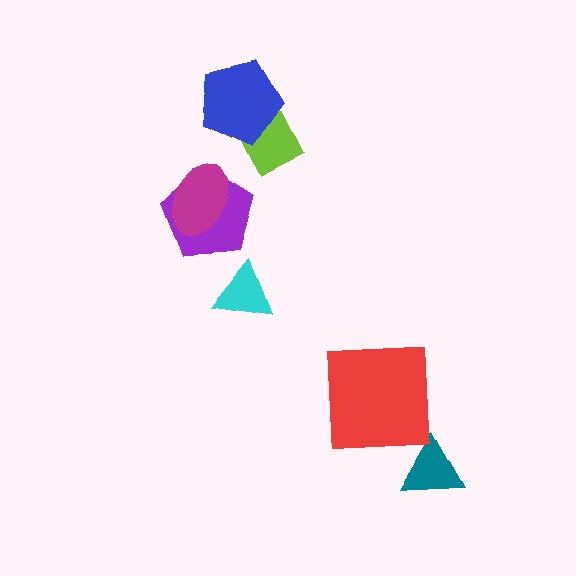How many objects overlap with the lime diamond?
1 object overlaps with the lime diamond.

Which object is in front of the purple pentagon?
The magenta ellipse is in front of the purple pentagon.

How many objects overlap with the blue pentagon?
1 object overlaps with the blue pentagon.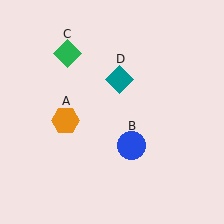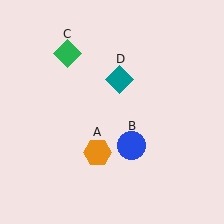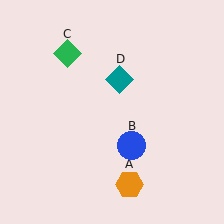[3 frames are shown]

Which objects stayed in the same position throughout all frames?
Blue circle (object B) and green diamond (object C) and teal diamond (object D) remained stationary.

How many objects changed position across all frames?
1 object changed position: orange hexagon (object A).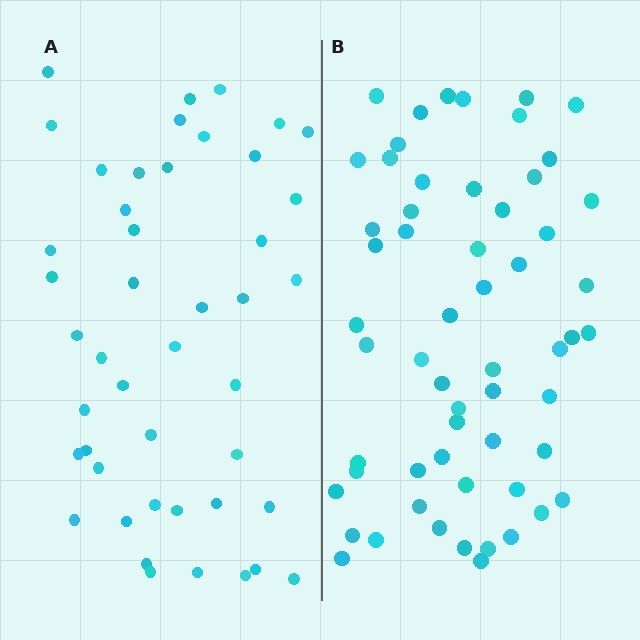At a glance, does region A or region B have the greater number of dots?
Region B (the right region) has more dots.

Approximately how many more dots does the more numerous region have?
Region B has approximately 15 more dots than region A.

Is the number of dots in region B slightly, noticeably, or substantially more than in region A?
Region B has noticeably more, but not dramatically so. The ratio is roughly 1.3 to 1.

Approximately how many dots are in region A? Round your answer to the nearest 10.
About 40 dots. (The exact count is 45, which rounds to 40.)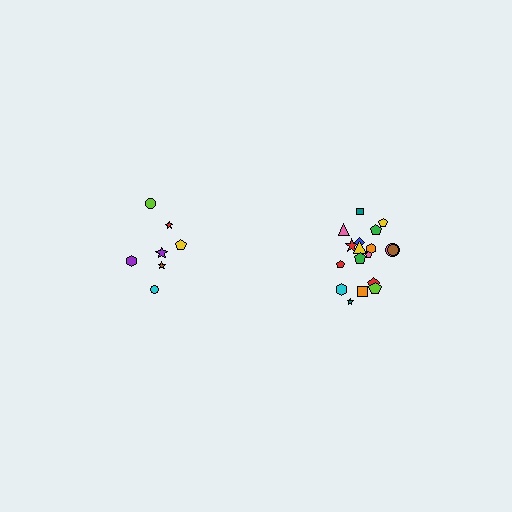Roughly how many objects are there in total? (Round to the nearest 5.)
Roughly 25 objects in total.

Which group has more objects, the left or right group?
The right group.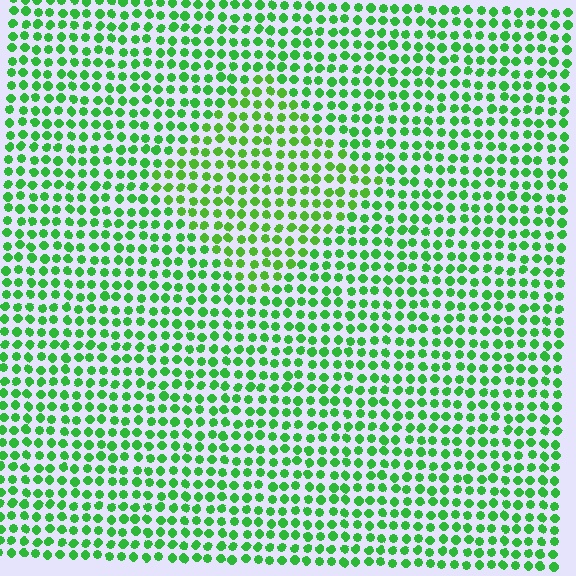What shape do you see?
I see a diamond.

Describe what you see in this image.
The image is filled with small green elements in a uniform arrangement. A diamond-shaped region is visible where the elements are tinted to a slightly different hue, forming a subtle color boundary.